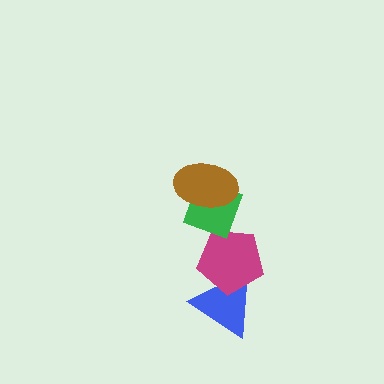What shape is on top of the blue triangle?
The magenta pentagon is on top of the blue triangle.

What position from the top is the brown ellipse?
The brown ellipse is 1st from the top.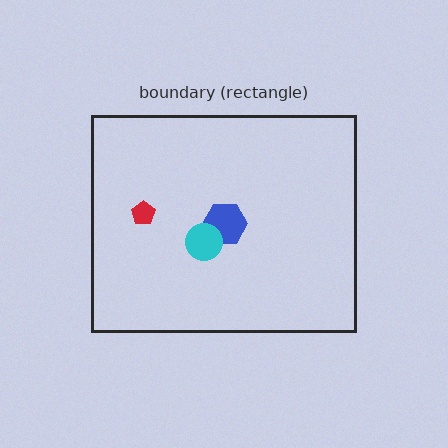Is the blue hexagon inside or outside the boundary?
Inside.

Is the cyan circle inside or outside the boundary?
Inside.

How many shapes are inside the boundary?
3 inside, 0 outside.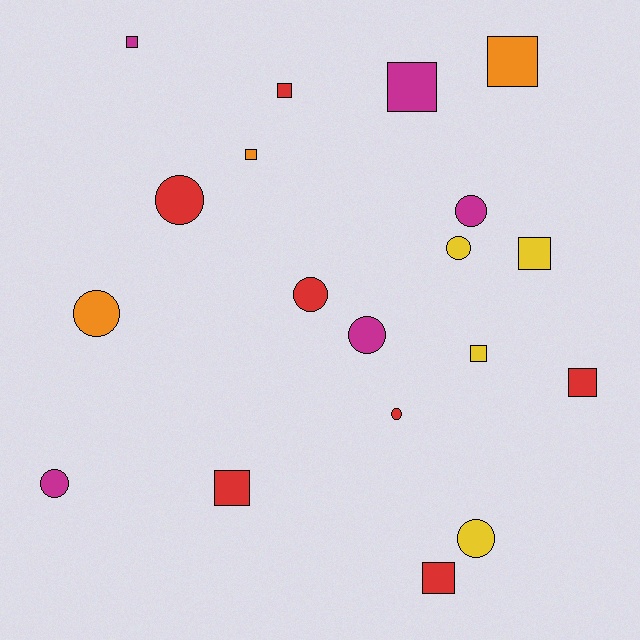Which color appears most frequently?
Red, with 7 objects.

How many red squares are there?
There are 4 red squares.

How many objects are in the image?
There are 19 objects.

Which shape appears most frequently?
Square, with 10 objects.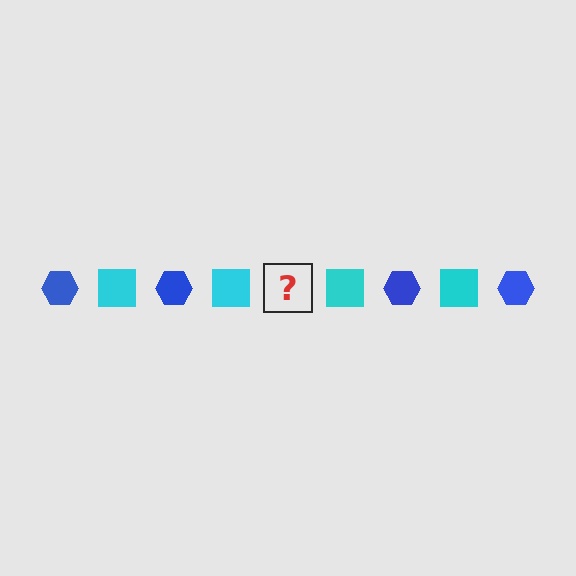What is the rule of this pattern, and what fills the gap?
The rule is that the pattern alternates between blue hexagon and cyan square. The gap should be filled with a blue hexagon.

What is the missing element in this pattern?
The missing element is a blue hexagon.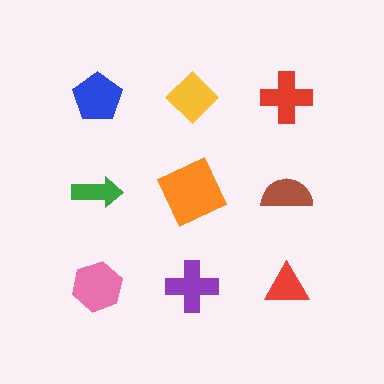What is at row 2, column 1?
A green arrow.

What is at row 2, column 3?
A brown semicircle.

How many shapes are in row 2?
3 shapes.